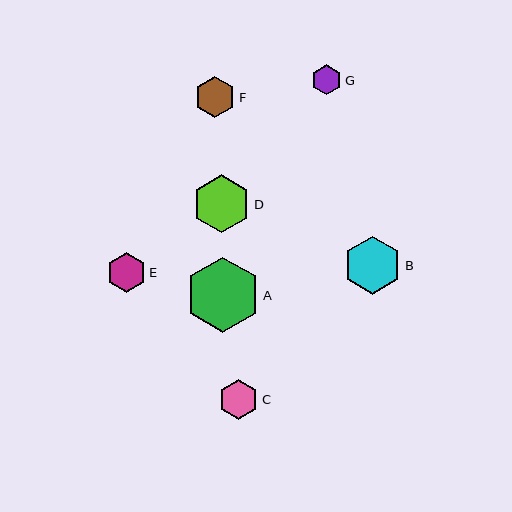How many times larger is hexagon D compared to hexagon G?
Hexagon D is approximately 2.0 times the size of hexagon G.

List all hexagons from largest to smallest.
From largest to smallest: A, D, B, F, C, E, G.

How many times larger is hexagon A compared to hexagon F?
Hexagon A is approximately 1.8 times the size of hexagon F.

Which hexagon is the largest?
Hexagon A is the largest with a size of approximately 75 pixels.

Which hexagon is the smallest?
Hexagon G is the smallest with a size of approximately 30 pixels.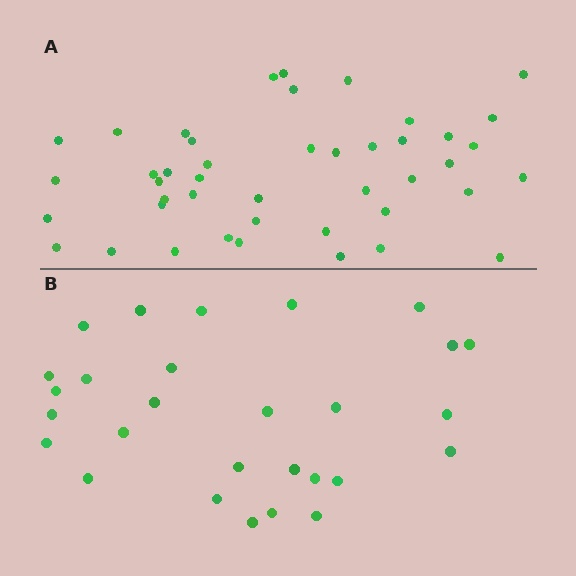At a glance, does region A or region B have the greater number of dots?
Region A (the top region) has more dots.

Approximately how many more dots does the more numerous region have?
Region A has approximately 15 more dots than region B.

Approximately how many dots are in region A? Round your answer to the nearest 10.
About 40 dots. (The exact count is 44, which rounds to 40.)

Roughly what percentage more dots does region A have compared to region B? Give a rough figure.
About 55% more.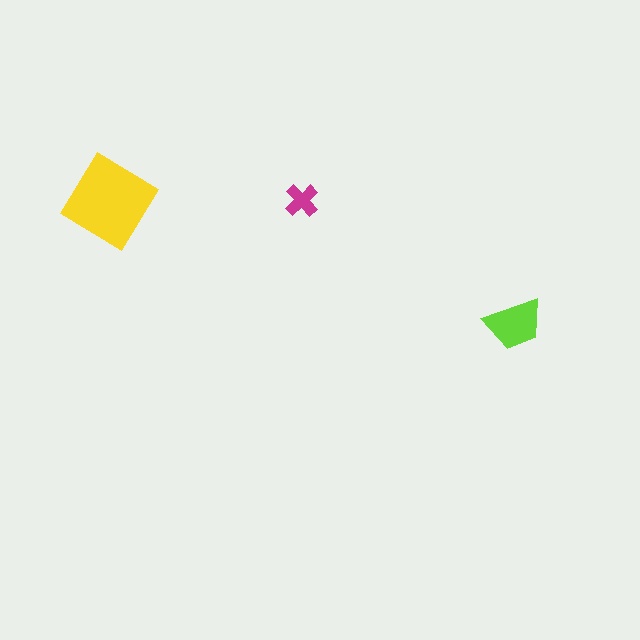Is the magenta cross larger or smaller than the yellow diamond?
Smaller.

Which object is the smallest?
The magenta cross.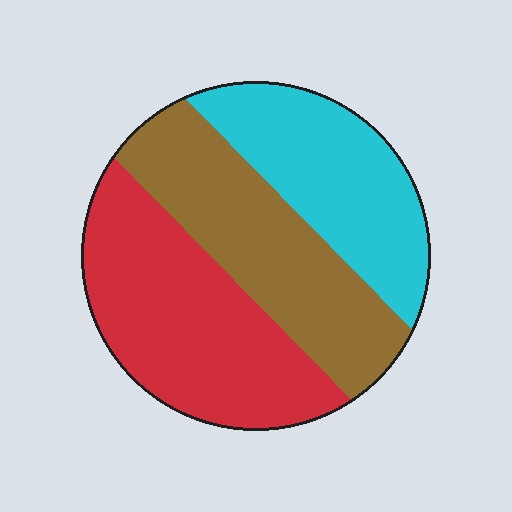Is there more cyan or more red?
Red.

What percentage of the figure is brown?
Brown takes up about one third (1/3) of the figure.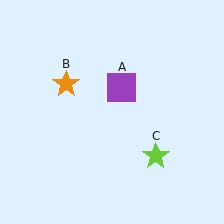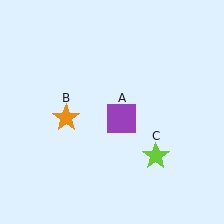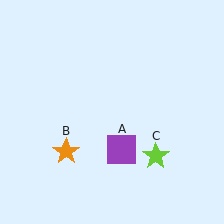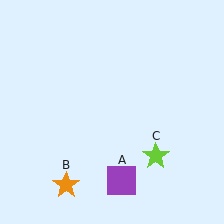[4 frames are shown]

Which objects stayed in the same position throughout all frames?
Lime star (object C) remained stationary.